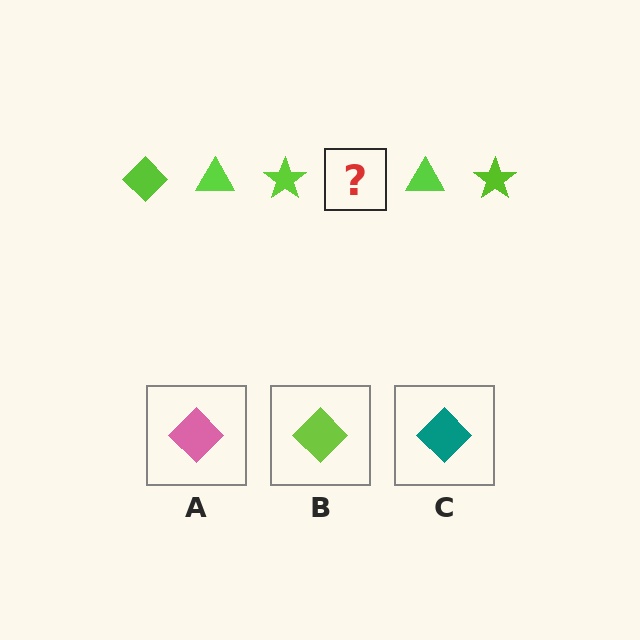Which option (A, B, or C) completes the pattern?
B.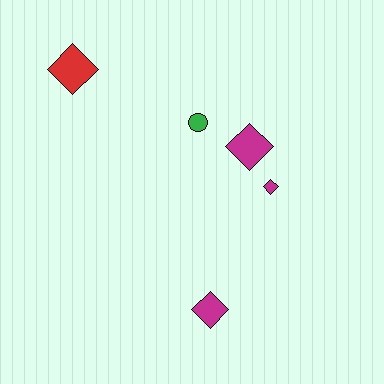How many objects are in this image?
There are 5 objects.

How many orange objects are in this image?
There are no orange objects.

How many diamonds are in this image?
There are 4 diamonds.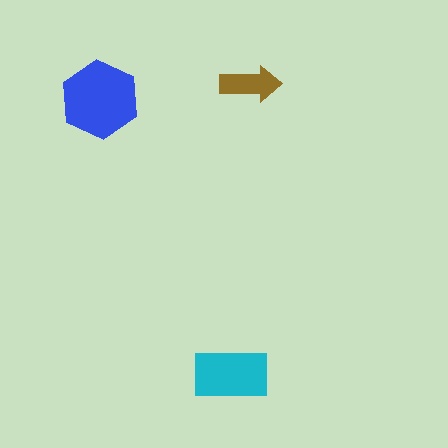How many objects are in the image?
There are 3 objects in the image.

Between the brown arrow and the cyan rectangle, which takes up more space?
The cyan rectangle.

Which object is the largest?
The blue hexagon.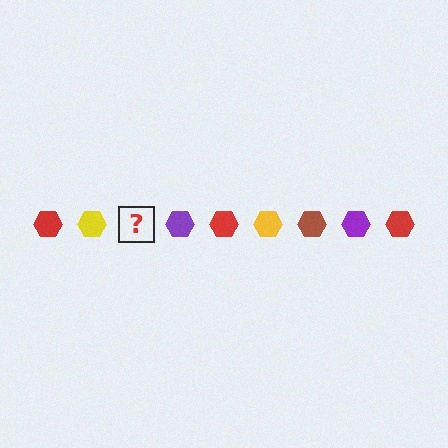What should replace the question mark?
The question mark should be replaced with a brown hexagon.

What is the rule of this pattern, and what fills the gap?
The rule is that the pattern cycles through red, yellow, brown, purple hexagons. The gap should be filled with a brown hexagon.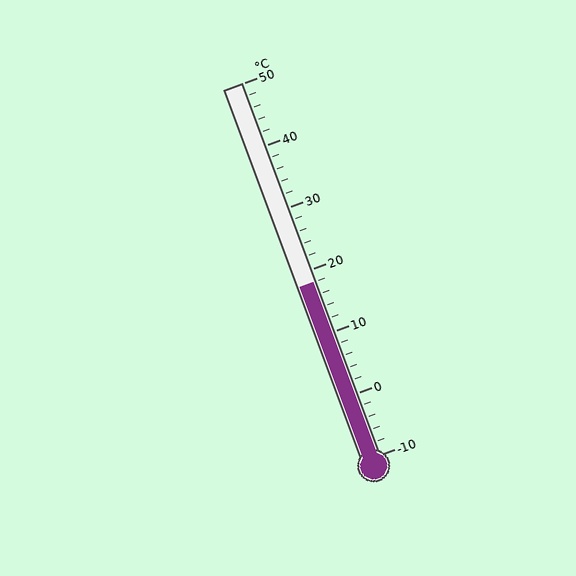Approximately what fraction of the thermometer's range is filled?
The thermometer is filled to approximately 45% of its range.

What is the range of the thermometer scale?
The thermometer scale ranges from -10°C to 50°C.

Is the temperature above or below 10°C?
The temperature is above 10°C.